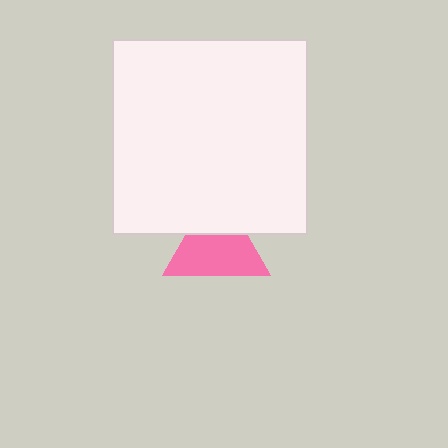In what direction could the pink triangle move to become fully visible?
The pink triangle could move down. That would shift it out from behind the white square entirely.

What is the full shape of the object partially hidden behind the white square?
The partially hidden object is a pink triangle.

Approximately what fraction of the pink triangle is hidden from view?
Roughly 33% of the pink triangle is hidden behind the white square.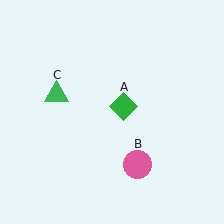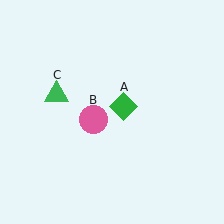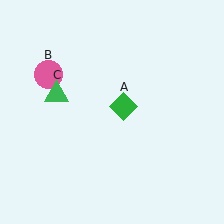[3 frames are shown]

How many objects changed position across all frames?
1 object changed position: pink circle (object B).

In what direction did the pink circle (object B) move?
The pink circle (object B) moved up and to the left.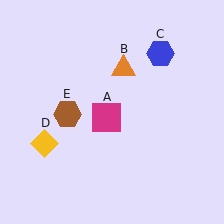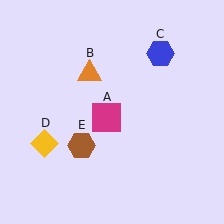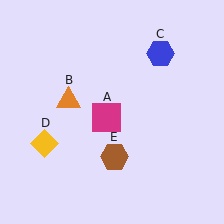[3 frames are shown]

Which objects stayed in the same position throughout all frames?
Magenta square (object A) and blue hexagon (object C) and yellow diamond (object D) remained stationary.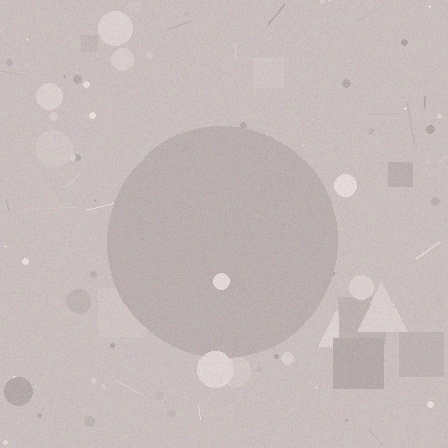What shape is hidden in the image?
A circle is hidden in the image.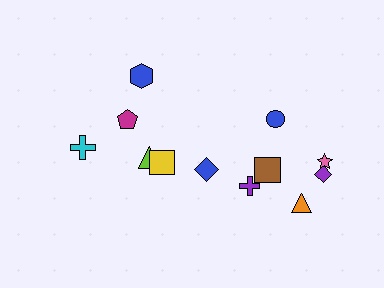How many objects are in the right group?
There are 7 objects.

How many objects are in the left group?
There are 5 objects.